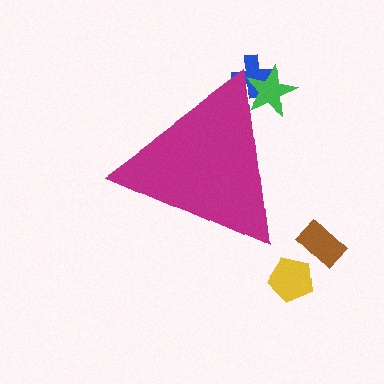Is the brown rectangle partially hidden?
No, the brown rectangle is fully visible.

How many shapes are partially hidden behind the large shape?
2 shapes are partially hidden.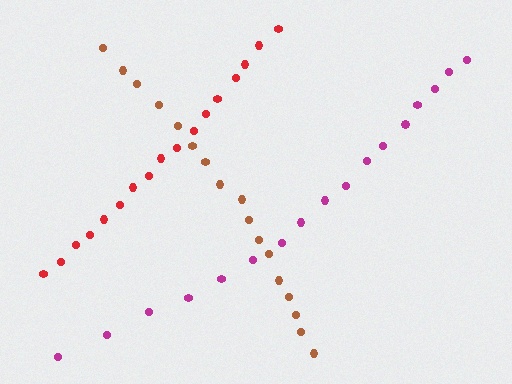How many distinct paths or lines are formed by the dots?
There are 3 distinct paths.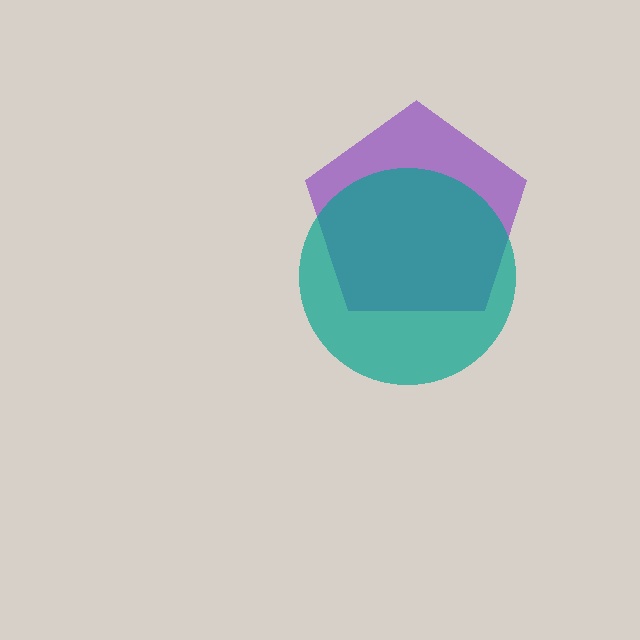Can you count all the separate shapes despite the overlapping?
Yes, there are 2 separate shapes.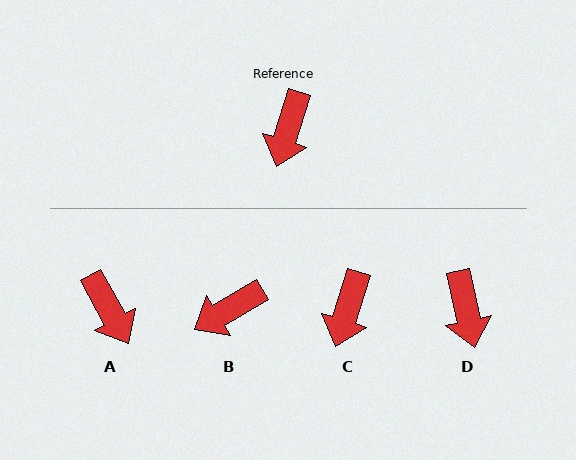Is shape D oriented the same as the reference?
No, it is off by about 29 degrees.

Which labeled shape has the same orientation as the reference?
C.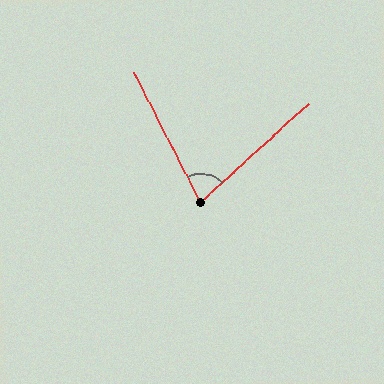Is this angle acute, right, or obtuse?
It is acute.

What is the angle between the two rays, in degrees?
Approximately 75 degrees.